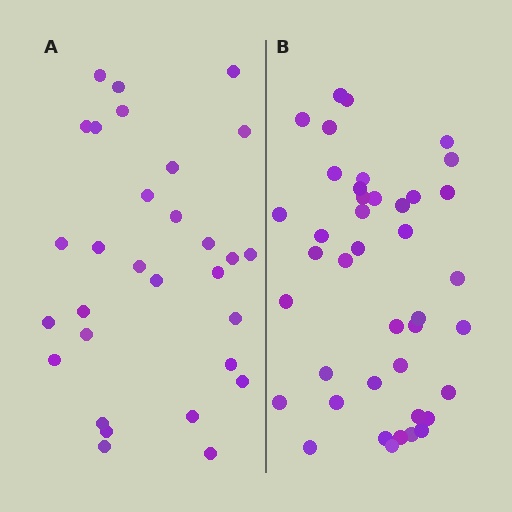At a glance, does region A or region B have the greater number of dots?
Region B (the right region) has more dots.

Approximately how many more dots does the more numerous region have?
Region B has roughly 12 or so more dots than region A.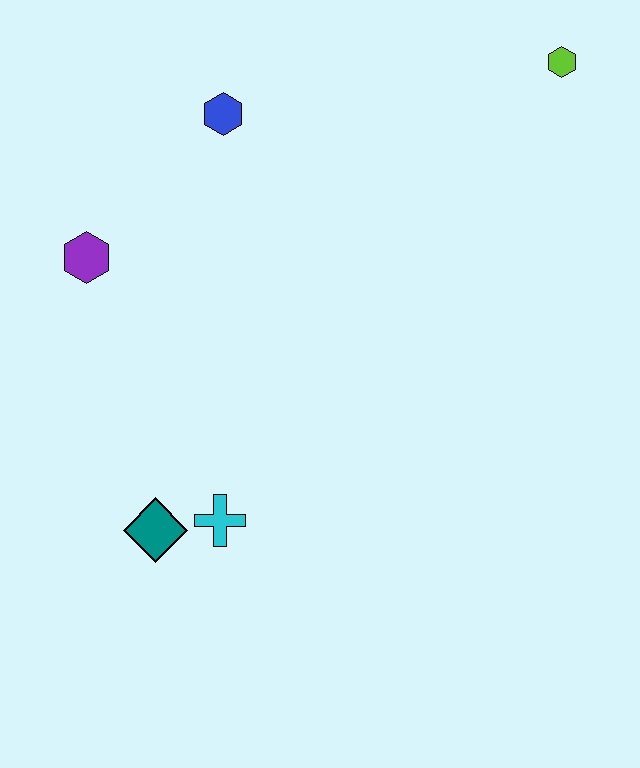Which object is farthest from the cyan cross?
The lime hexagon is farthest from the cyan cross.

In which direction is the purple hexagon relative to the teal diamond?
The purple hexagon is above the teal diamond.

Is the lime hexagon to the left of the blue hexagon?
No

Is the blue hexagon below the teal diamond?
No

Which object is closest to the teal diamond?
The cyan cross is closest to the teal diamond.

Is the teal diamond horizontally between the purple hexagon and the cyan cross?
Yes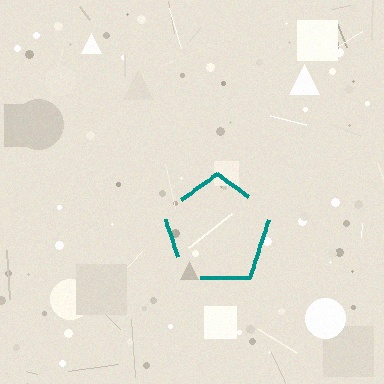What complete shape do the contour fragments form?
The contour fragments form a pentagon.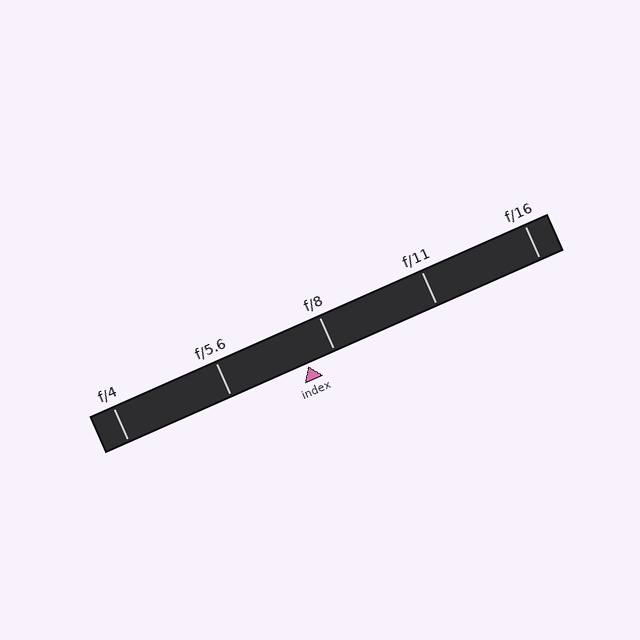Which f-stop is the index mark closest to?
The index mark is closest to f/8.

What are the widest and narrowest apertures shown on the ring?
The widest aperture shown is f/4 and the narrowest is f/16.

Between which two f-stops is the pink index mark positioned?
The index mark is between f/5.6 and f/8.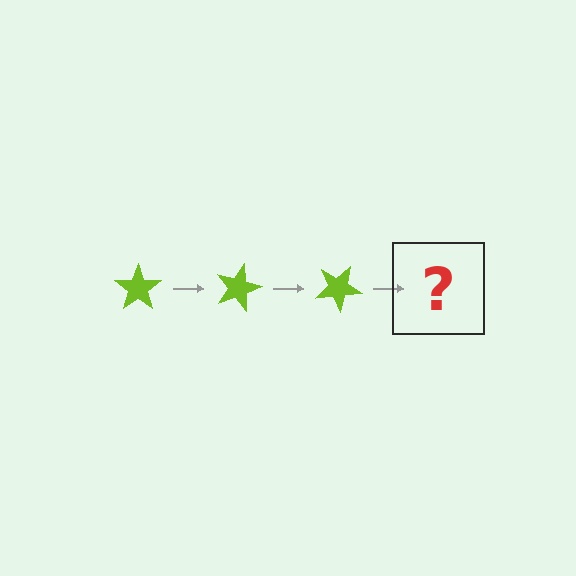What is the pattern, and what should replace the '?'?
The pattern is that the star rotates 15 degrees each step. The '?' should be a lime star rotated 45 degrees.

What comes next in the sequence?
The next element should be a lime star rotated 45 degrees.